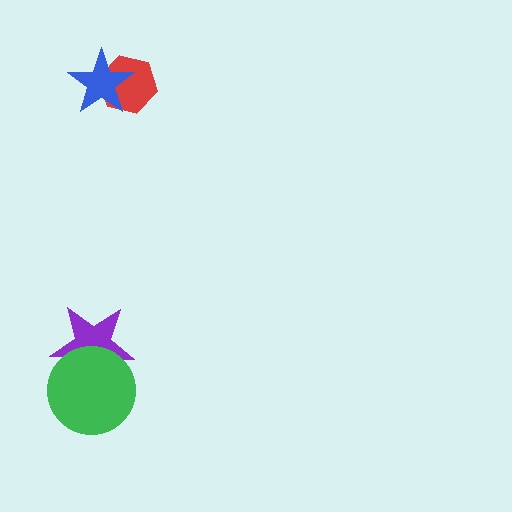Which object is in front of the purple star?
The green circle is in front of the purple star.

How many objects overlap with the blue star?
1 object overlaps with the blue star.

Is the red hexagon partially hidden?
Yes, it is partially covered by another shape.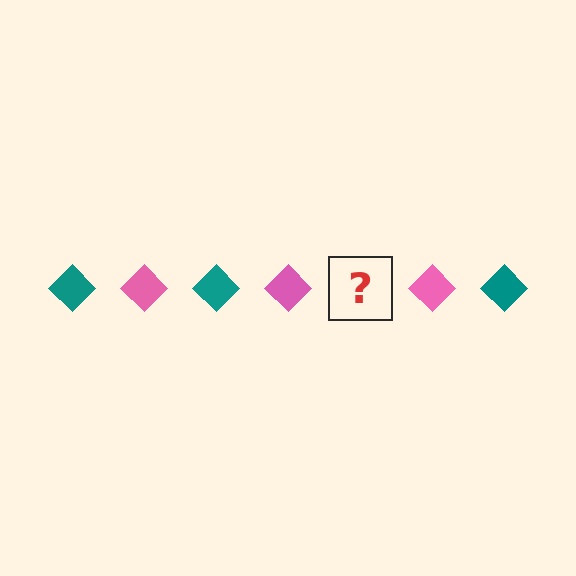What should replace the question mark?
The question mark should be replaced with a teal diamond.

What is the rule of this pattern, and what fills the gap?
The rule is that the pattern cycles through teal, pink diamonds. The gap should be filled with a teal diamond.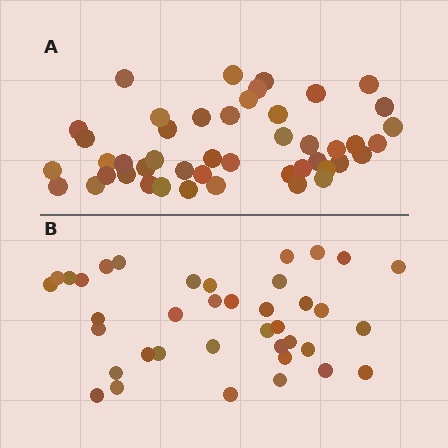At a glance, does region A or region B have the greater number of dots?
Region A (the top region) has more dots.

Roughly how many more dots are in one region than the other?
Region A has roughly 8 or so more dots than region B.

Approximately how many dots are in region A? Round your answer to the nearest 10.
About 50 dots. (The exact count is 46, which rounds to 50.)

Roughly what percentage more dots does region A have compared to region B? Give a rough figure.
About 20% more.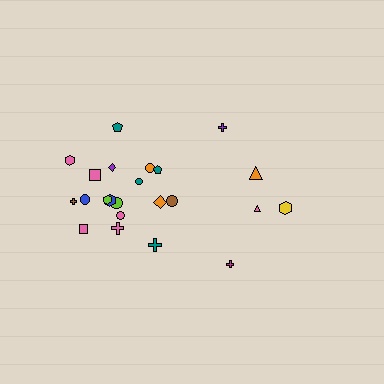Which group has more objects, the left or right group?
The left group.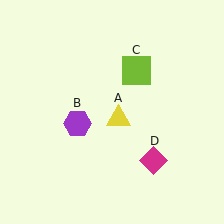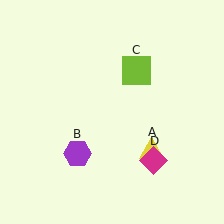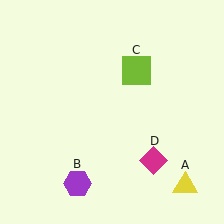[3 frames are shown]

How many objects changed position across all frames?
2 objects changed position: yellow triangle (object A), purple hexagon (object B).